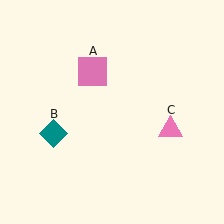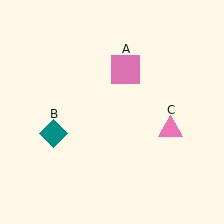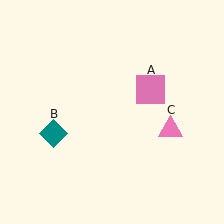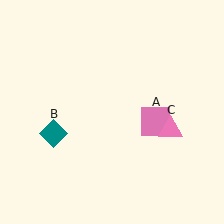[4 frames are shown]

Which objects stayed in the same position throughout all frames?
Teal diamond (object B) and pink triangle (object C) remained stationary.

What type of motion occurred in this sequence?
The pink square (object A) rotated clockwise around the center of the scene.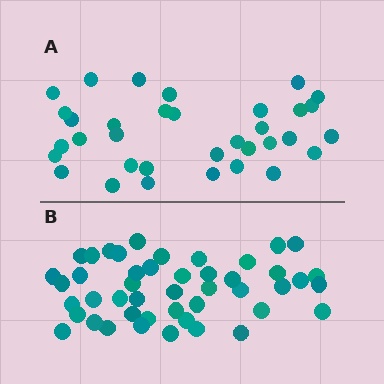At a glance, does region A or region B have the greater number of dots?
Region B (the bottom region) has more dots.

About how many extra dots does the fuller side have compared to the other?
Region B has roughly 12 or so more dots than region A.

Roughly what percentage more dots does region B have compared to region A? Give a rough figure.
About 35% more.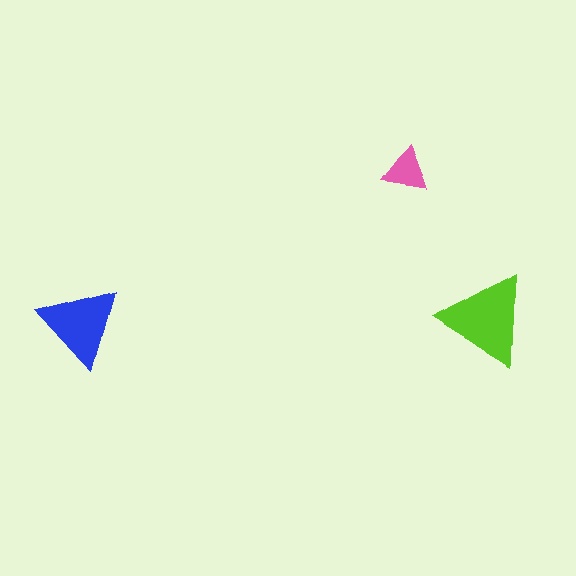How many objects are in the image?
There are 3 objects in the image.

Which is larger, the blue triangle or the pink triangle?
The blue one.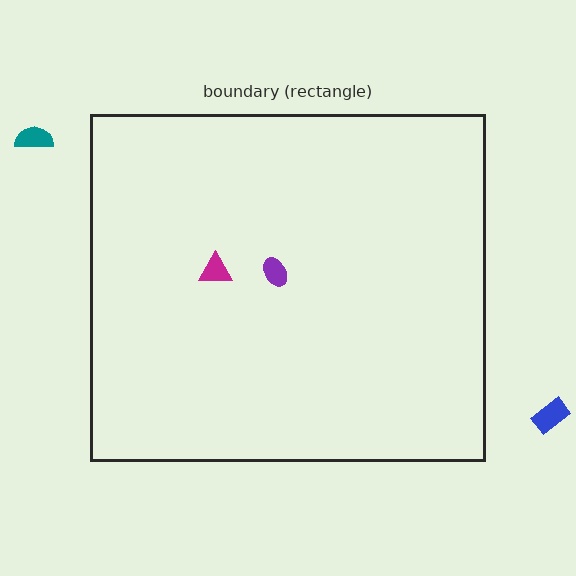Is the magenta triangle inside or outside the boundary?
Inside.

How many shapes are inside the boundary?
2 inside, 2 outside.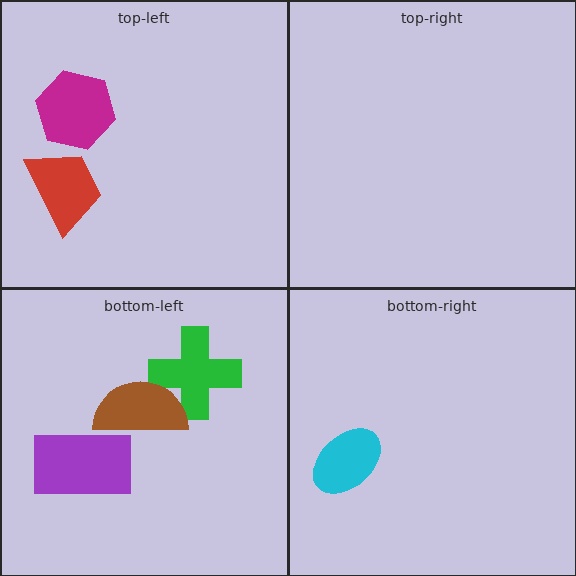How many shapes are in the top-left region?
2.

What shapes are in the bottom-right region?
The cyan ellipse.